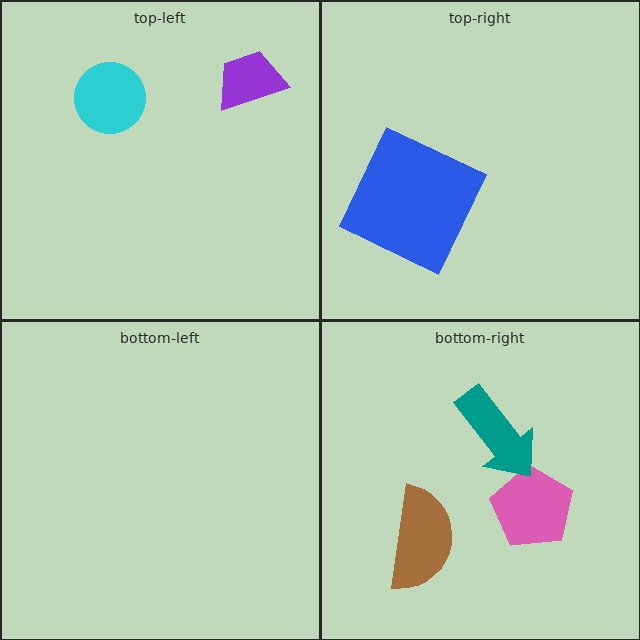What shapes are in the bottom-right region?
The pink pentagon, the teal arrow, the brown semicircle.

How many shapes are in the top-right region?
1.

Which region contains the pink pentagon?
The bottom-right region.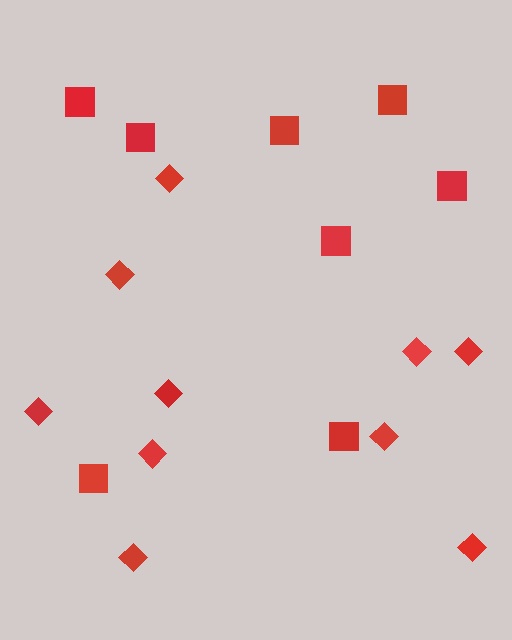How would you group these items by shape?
There are 2 groups: one group of squares (8) and one group of diamonds (10).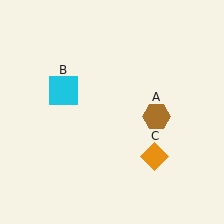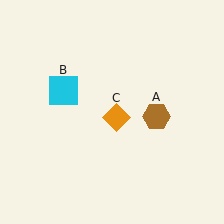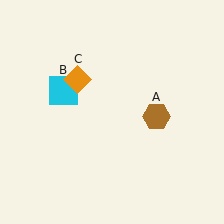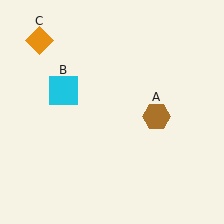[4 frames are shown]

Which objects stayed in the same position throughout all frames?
Brown hexagon (object A) and cyan square (object B) remained stationary.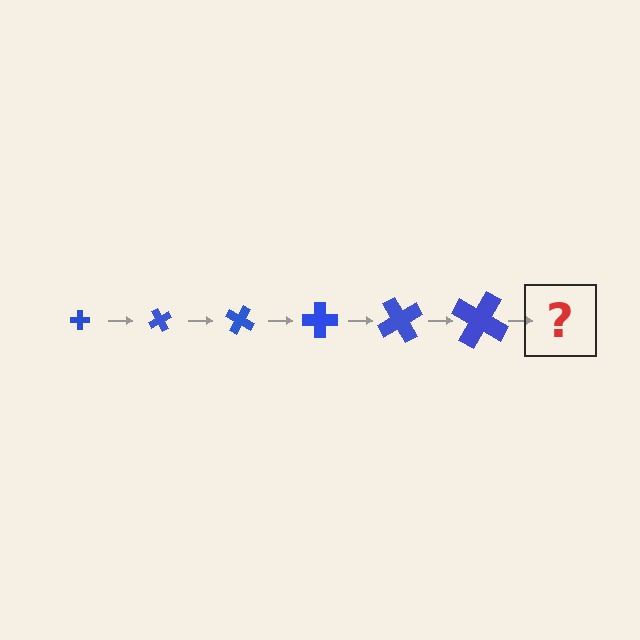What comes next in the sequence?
The next element should be a cross, larger than the previous one and rotated 360 degrees from the start.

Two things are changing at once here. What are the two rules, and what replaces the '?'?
The two rules are that the cross grows larger each step and it rotates 60 degrees each step. The '?' should be a cross, larger than the previous one and rotated 360 degrees from the start.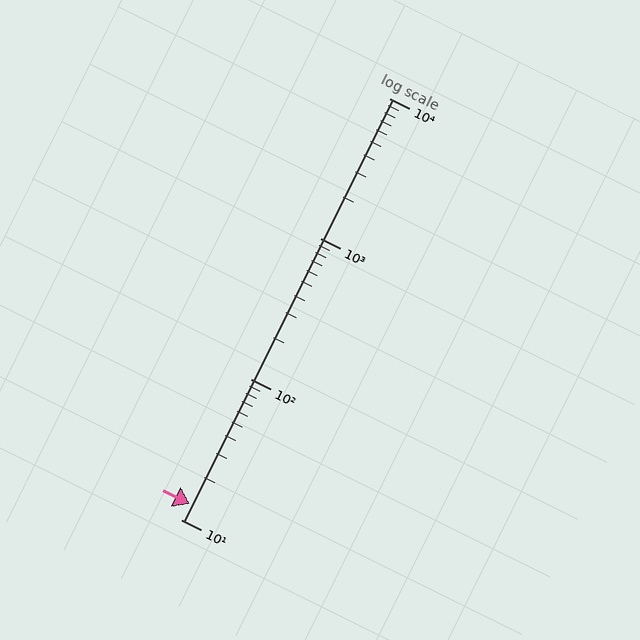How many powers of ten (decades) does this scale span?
The scale spans 3 decades, from 10 to 10000.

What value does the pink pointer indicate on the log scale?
The pointer indicates approximately 13.